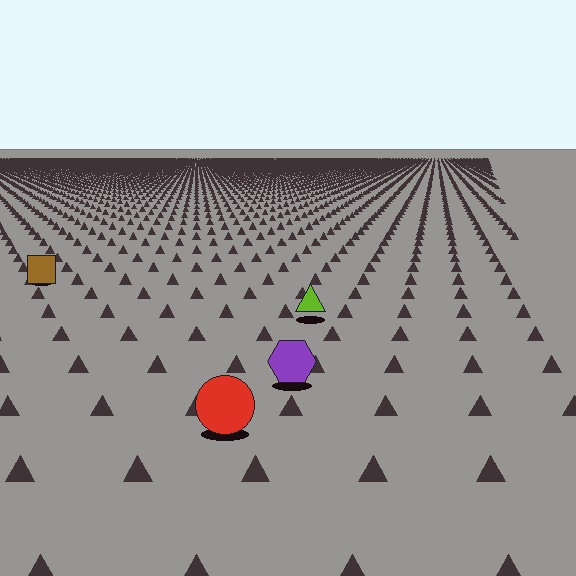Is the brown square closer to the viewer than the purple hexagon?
No. The purple hexagon is closer — you can tell from the texture gradient: the ground texture is coarser near it.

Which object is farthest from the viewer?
The brown square is farthest from the viewer. It appears smaller and the ground texture around it is denser.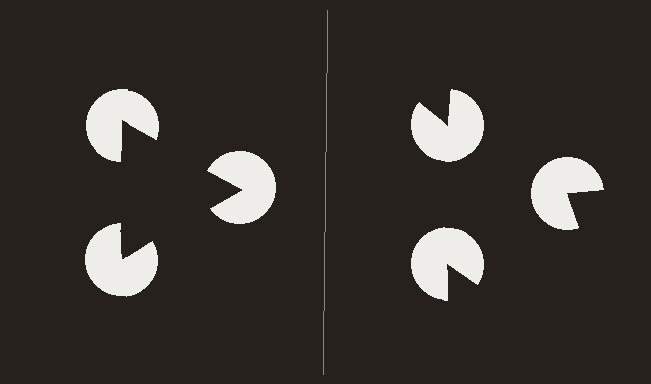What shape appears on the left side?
An illusory triangle.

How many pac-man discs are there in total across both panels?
6 — 3 on each side.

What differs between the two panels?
The pac-man discs are positioned identically on both sides; only the wedge orientations differ. On the left they align to a triangle; on the right they are misaligned.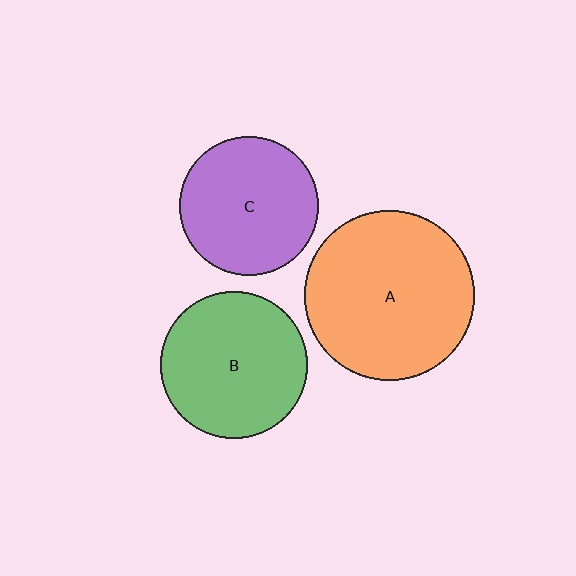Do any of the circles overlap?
No, none of the circles overlap.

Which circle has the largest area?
Circle A (orange).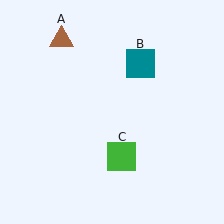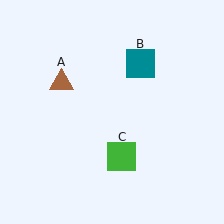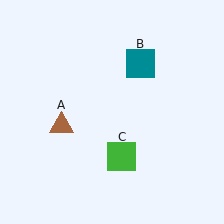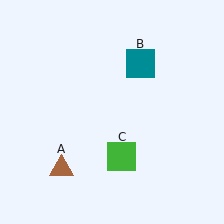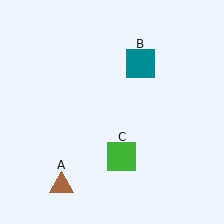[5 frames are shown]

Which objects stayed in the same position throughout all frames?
Teal square (object B) and green square (object C) remained stationary.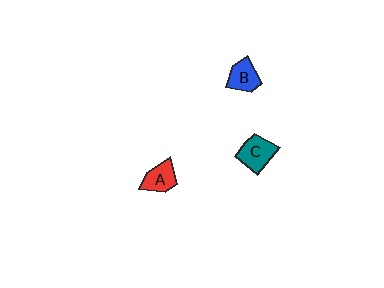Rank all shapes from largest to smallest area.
From largest to smallest: C (teal), B (blue), A (red).